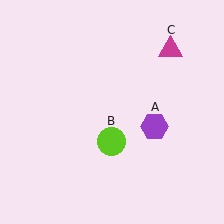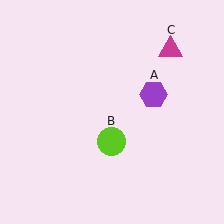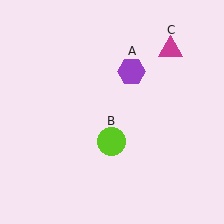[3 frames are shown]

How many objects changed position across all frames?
1 object changed position: purple hexagon (object A).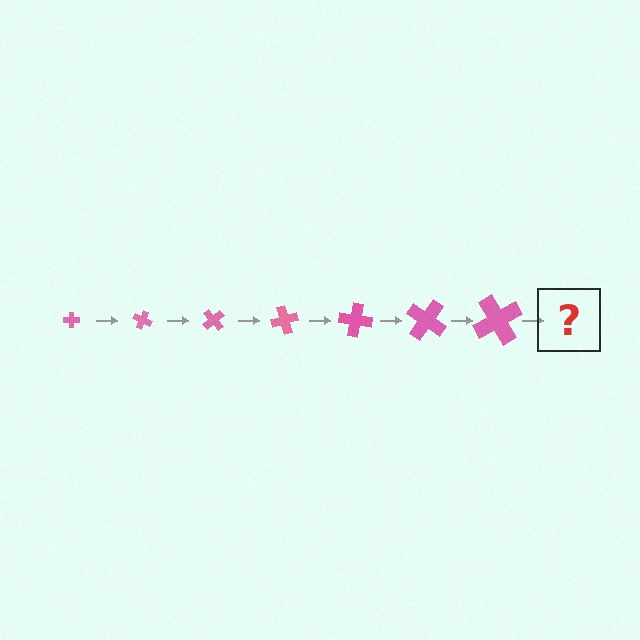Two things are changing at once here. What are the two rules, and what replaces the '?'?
The two rules are that the cross grows larger each step and it rotates 25 degrees each step. The '?' should be a cross, larger than the previous one and rotated 175 degrees from the start.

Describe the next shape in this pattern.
It should be a cross, larger than the previous one and rotated 175 degrees from the start.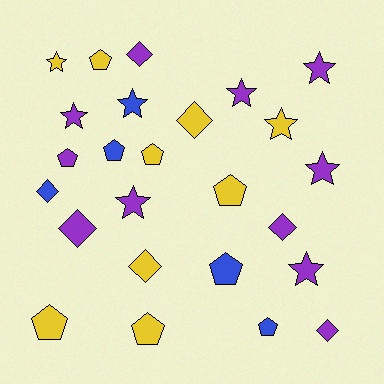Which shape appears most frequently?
Star, with 9 objects.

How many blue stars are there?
There is 1 blue star.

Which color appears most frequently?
Purple, with 11 objects.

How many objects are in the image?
There are 25 objects.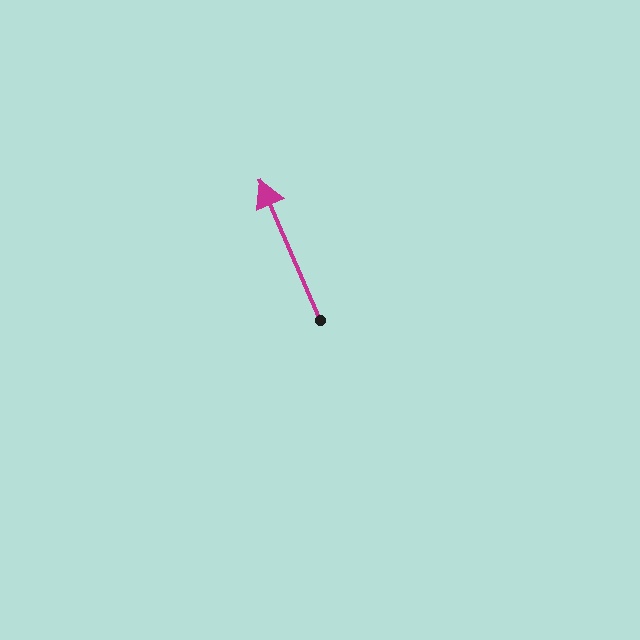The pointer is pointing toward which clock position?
Roughly 11 o'clock.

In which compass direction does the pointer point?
Northwest.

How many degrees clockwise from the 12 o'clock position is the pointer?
Approximately 337 degrees.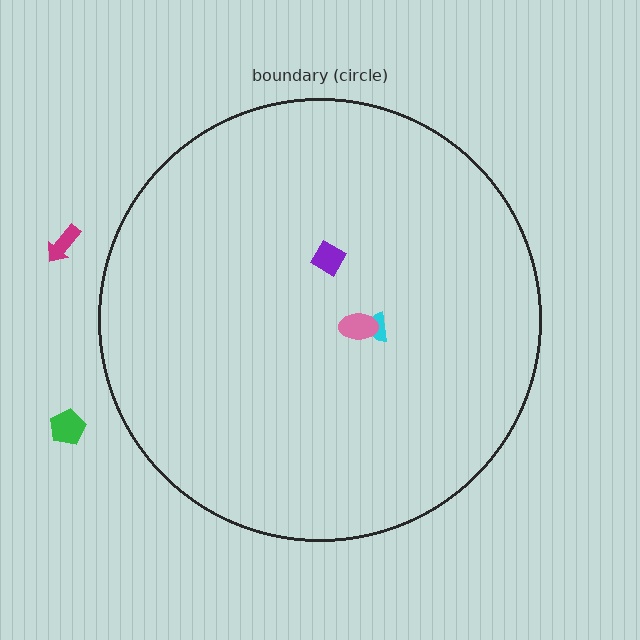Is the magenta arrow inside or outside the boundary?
Outside.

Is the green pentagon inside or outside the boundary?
Outside.